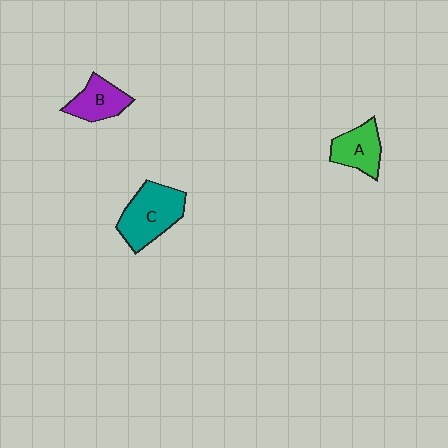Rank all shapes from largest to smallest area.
From largest to smallest: C (teal), A (green), B (purple).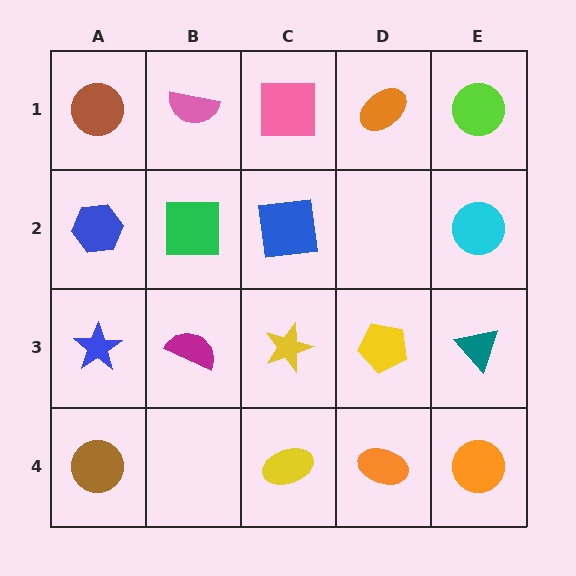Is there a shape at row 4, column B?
No, that cell is empty.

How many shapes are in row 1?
5 shapes.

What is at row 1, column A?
A brown circle.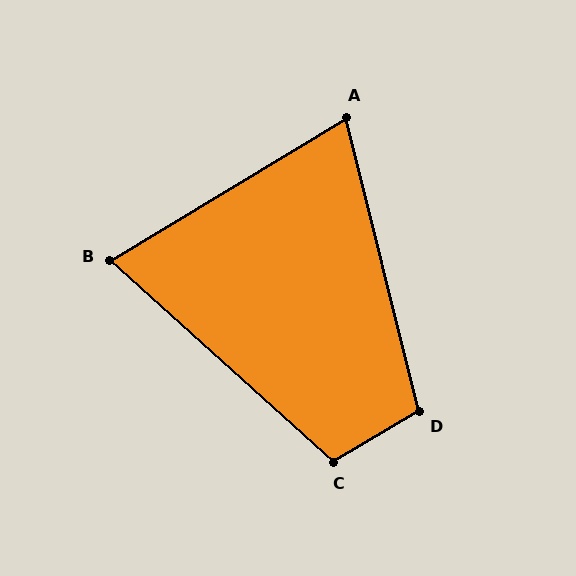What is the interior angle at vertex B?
Approximately 73 degrees (acute).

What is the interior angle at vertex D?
Approximately 107 degrees (obtuse).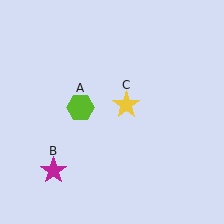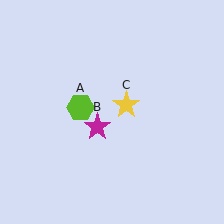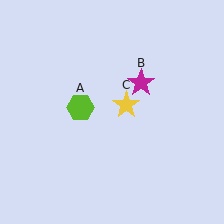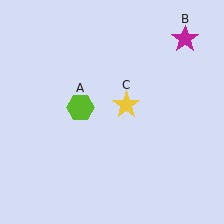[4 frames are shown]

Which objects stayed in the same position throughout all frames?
Lime hexagon (object A) and yellow star (object C) remained stationary.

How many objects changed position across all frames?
1 object changed position: magenta star (object B).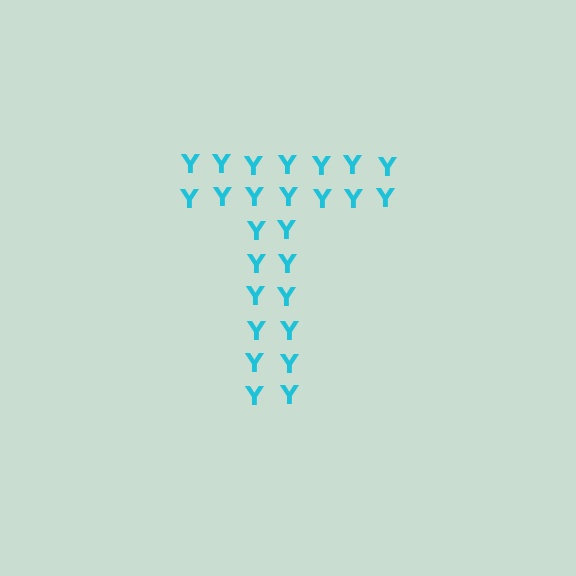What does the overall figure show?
The overall figure shows the letter T.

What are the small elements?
The small elements are letter Y's.